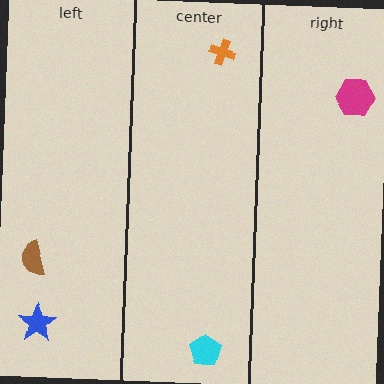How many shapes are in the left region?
2.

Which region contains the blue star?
The left region.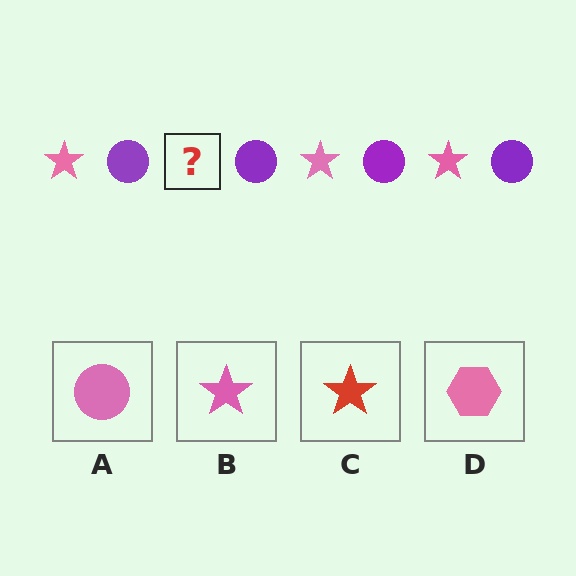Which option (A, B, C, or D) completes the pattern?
B.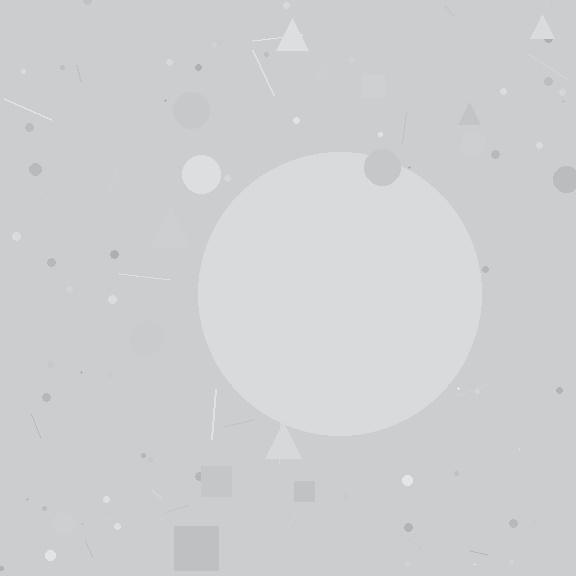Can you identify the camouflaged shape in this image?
The camouflaged shape is a circle.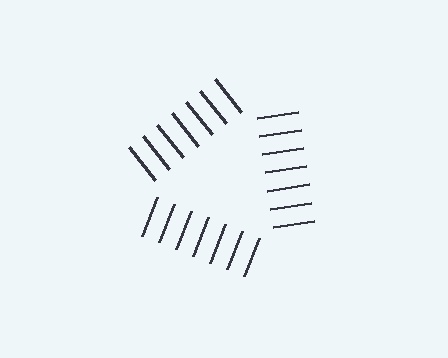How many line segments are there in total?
21 — 7 along each of the 3 edges.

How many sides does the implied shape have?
3 sides — the line-ends trace a triangle.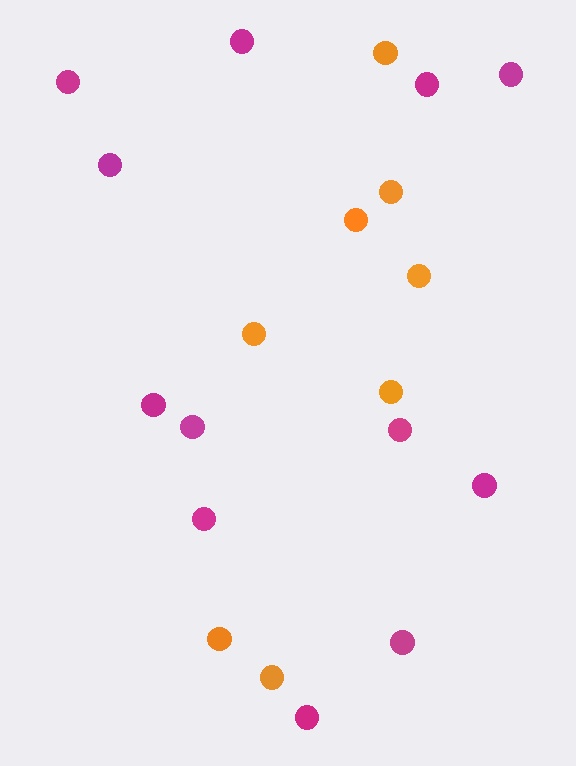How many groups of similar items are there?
There are 2 groups: one group of orange circles (8) and one group of magenta circles (12).